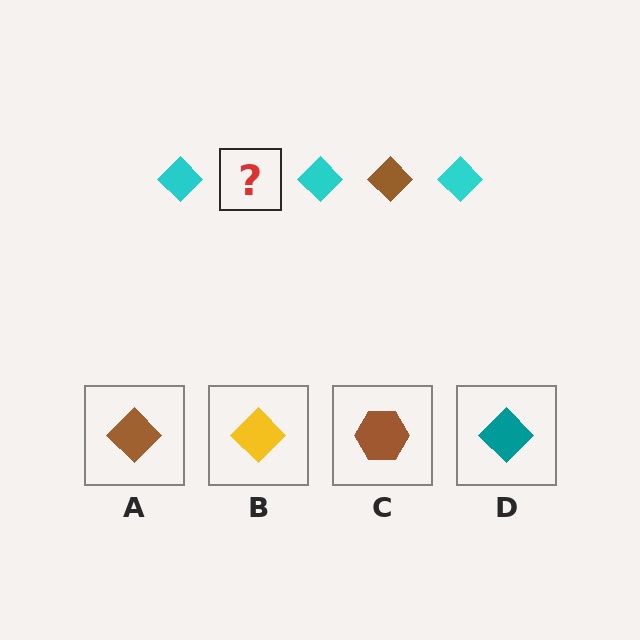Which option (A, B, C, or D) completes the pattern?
A.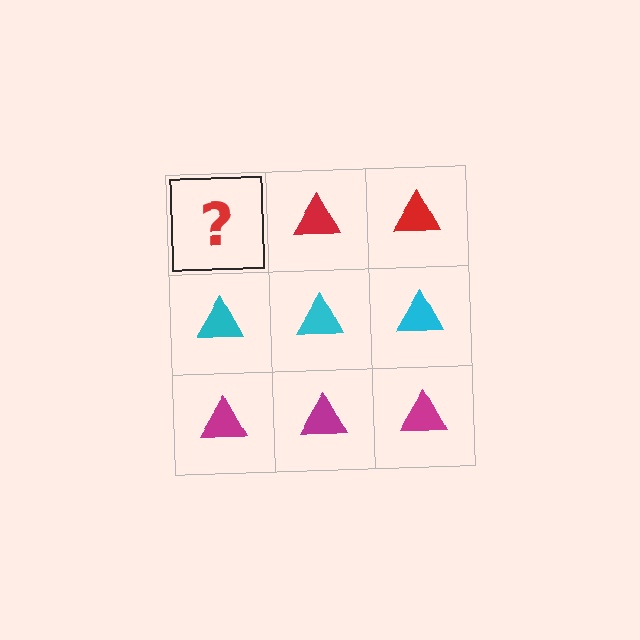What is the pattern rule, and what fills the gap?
The rule is that each row has a consistent color. The gap should be filled with a red triangle.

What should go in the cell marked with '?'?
The missing cell should contain a red triangle.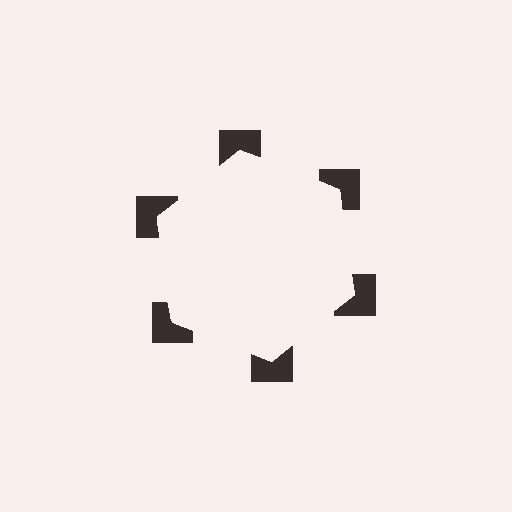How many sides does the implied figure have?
6 sides.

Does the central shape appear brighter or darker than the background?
It typically appears slightly brighter than the background, even though no actual brightness change is drawn.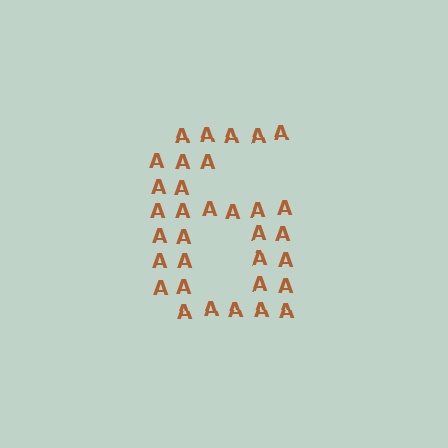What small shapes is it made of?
It is made of small letter A's.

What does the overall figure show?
The overall figure shows the digit 6.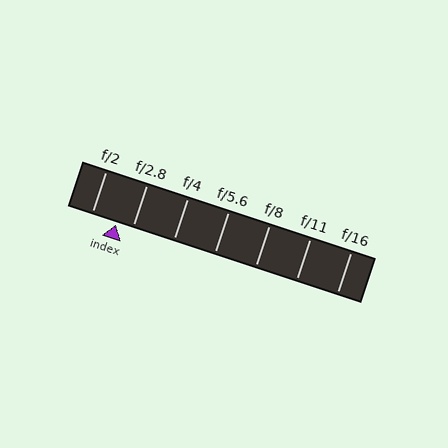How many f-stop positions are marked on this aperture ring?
There are 7 f-stop positions marked.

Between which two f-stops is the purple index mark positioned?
The index mark is between f/2 and f/2.8.